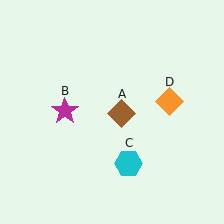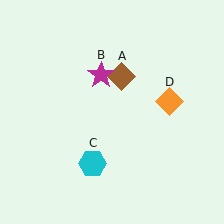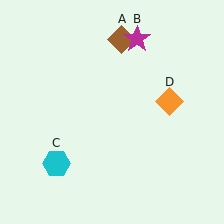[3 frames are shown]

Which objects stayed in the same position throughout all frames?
Orange diamond (object D) remained stationary.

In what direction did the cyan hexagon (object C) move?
The cyan hexagon (object C) moved left.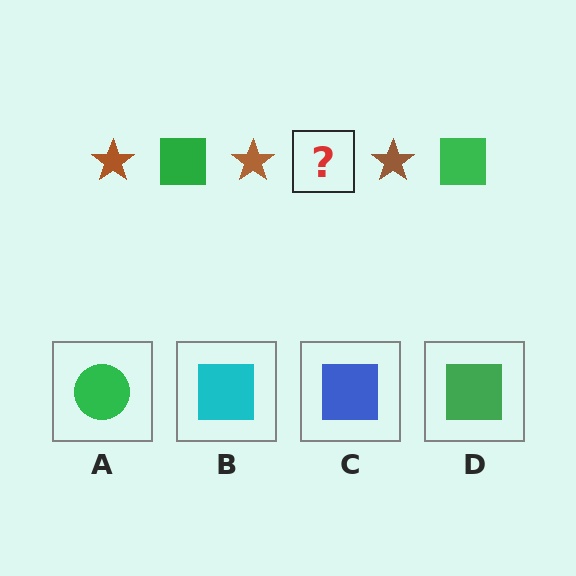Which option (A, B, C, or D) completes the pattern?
D.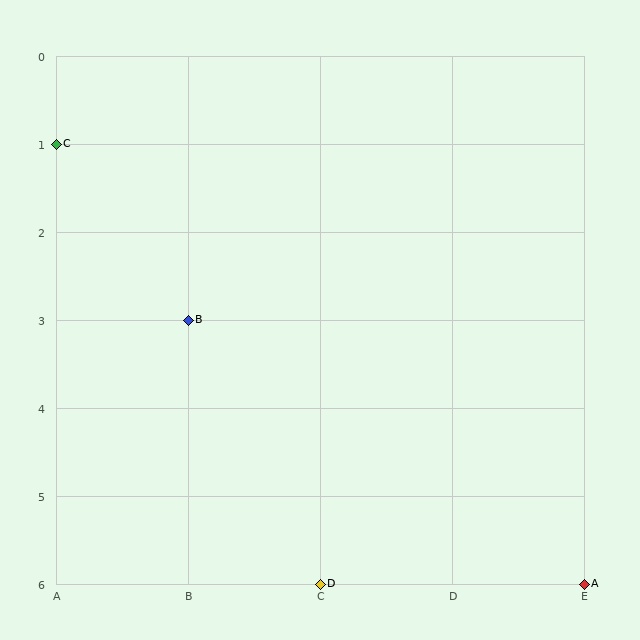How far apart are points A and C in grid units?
Points A and C are 4 columns and 5 rows apart (about 6.4 grid units diagonally).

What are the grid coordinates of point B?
Point B is at grid coordinates (B, 3).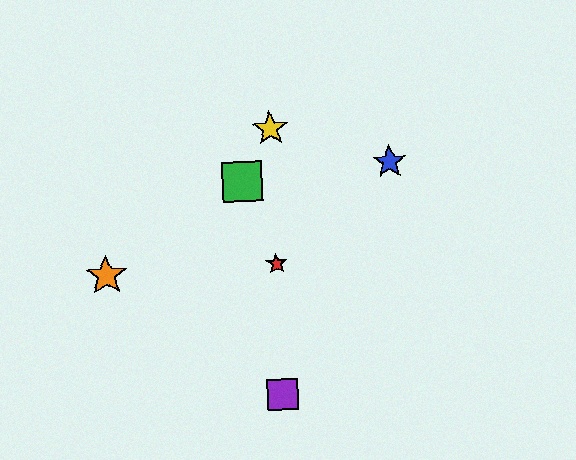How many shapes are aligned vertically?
3 shapes (the red star, the yellow star, the purple square) are aligned vertically.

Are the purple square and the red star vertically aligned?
Yes, both are at x≈283.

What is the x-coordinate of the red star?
The red star is at x≈277.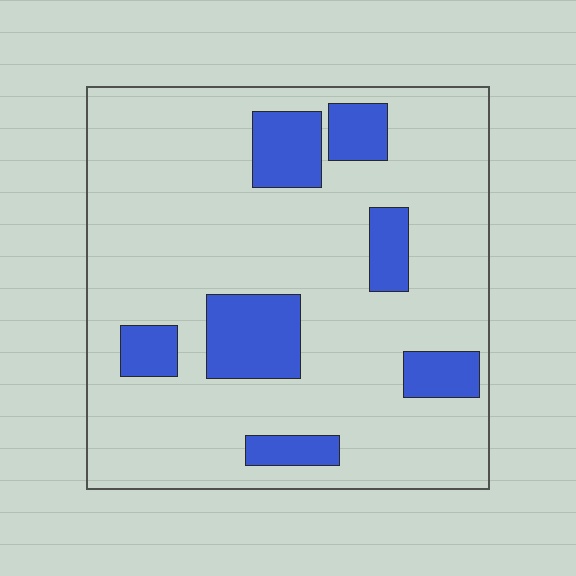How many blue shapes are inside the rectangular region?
7.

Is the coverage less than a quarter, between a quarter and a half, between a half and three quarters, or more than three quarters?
Less than a quarter.